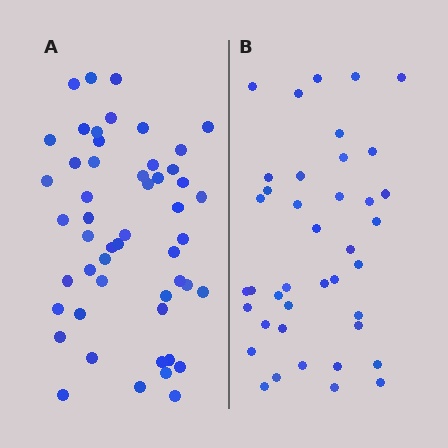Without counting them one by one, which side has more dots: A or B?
Region A (the left region) has more dots.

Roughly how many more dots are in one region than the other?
Region A has roughly 12 or so more dots than region B.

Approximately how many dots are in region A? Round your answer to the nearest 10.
About 50 dots. (The exact count is 51, which rounds to 50.)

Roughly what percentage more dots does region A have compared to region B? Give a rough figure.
About 30% more.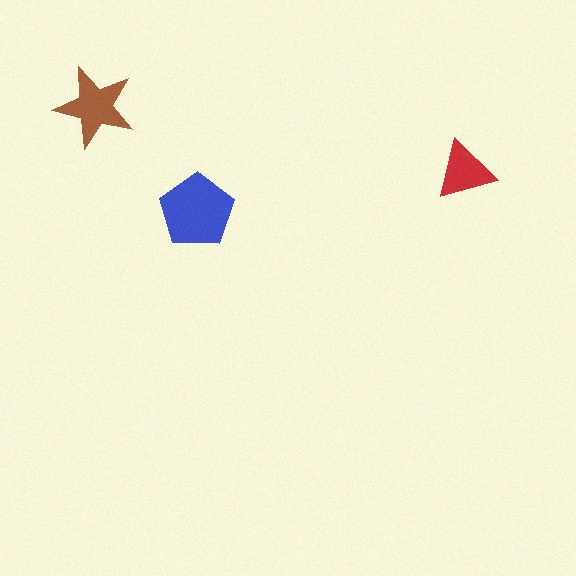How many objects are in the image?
There are 3 objects in the image.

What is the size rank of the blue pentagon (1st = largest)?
1st.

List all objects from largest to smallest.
The blue pentagon, the brown star, the red triangle.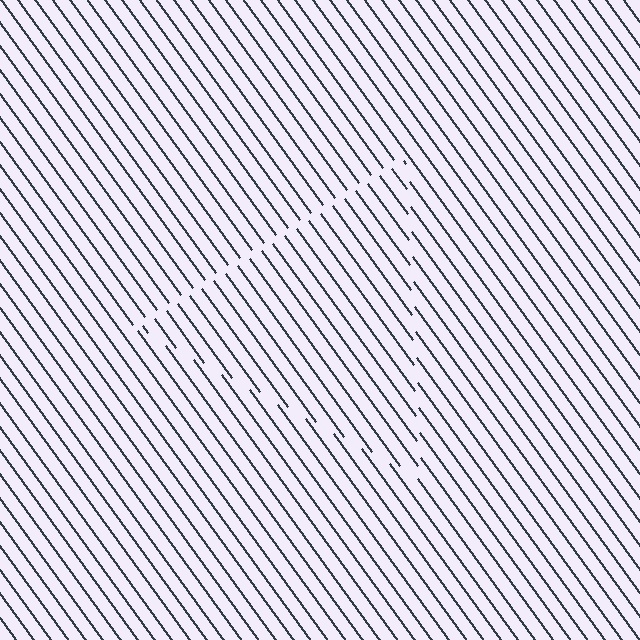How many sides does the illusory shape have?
3 sides — the line-ends trace a triangle.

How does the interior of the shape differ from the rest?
The interior of the shape contains the same grating, shifted by half a period — the contour is defined by the phase discontinuity where line-ends from the inner and outer gratings abut.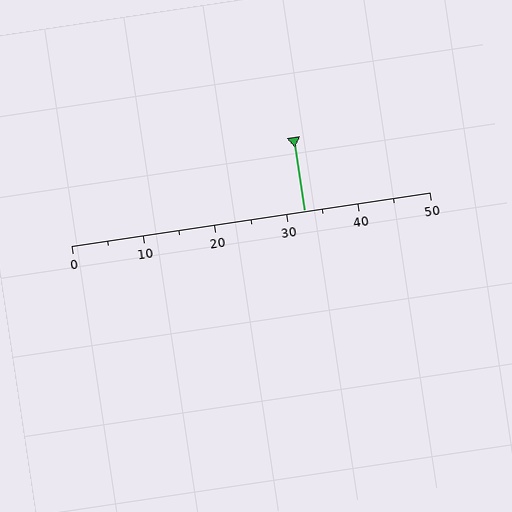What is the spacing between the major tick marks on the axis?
The major ticks are spaced 10 apart.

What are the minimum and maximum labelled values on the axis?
The axis runs from 0 to 50.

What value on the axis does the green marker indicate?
The marker indicates approximately 32.5.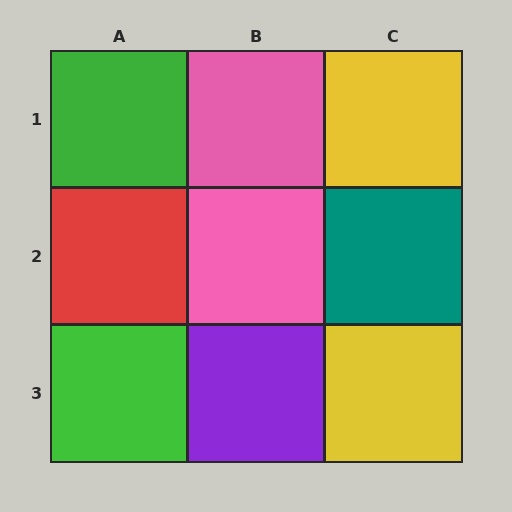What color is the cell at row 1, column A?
Green.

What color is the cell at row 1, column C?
Yellow.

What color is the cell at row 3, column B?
Purple.